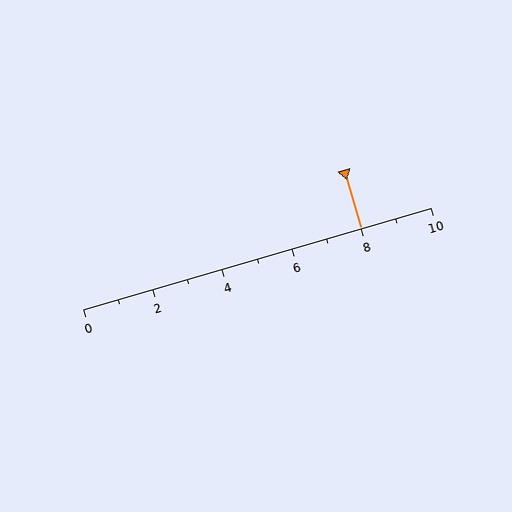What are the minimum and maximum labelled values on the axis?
The axis runs from 0 to 10.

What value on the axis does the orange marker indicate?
The marker indicates approximately 8.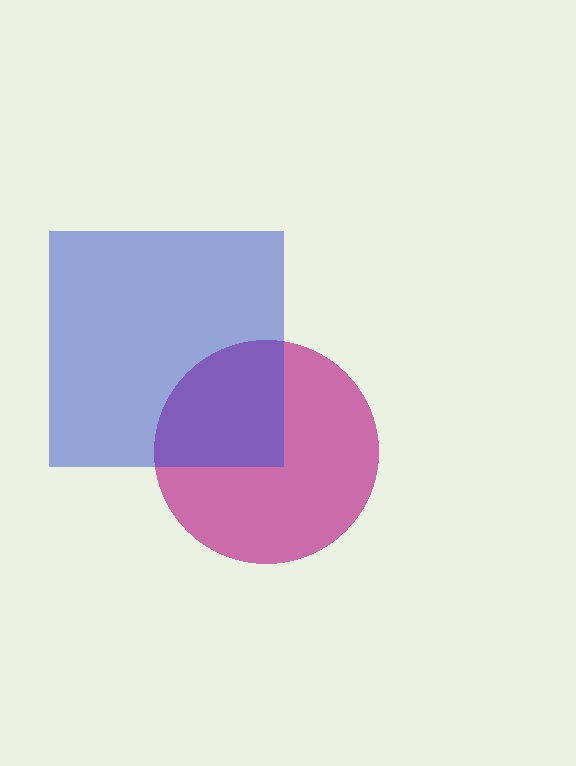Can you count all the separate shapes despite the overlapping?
Yes, there are 2 separate shapes.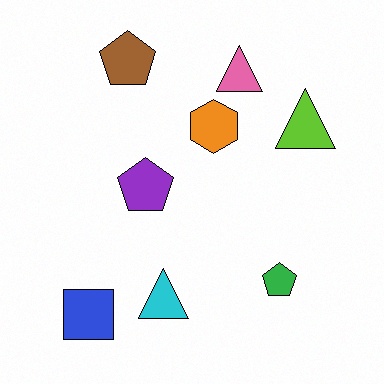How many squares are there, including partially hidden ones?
There is 1 square.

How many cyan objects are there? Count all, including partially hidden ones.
There is 1 cyan object.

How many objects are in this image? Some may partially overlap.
There are 8 objects.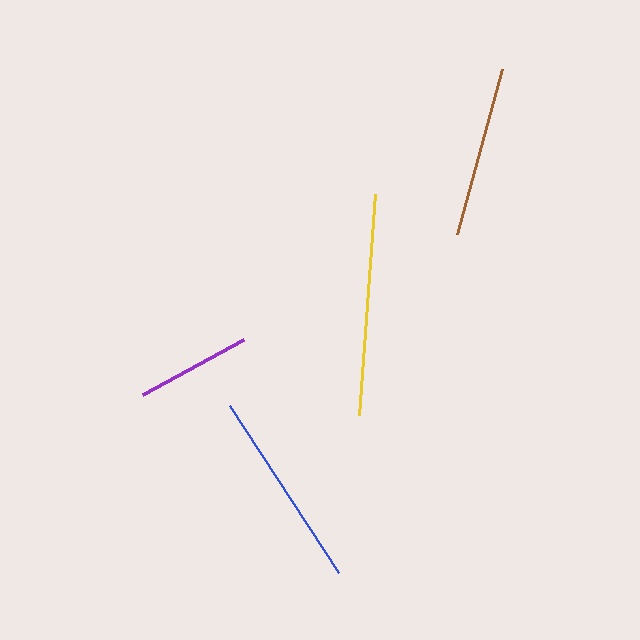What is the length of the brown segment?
The brown segment is approximately 172 pixels long.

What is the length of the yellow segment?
The yellow segment is approximately 221 pixels long.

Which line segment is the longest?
The yellow line is the longest at approximately 221 pixels.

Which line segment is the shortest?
The purple line is the shortest at approximately 116 pixels.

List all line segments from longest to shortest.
From longest to shortest: yellow, blue, brown, purple.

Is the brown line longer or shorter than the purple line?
The brown line is longer than the purple line.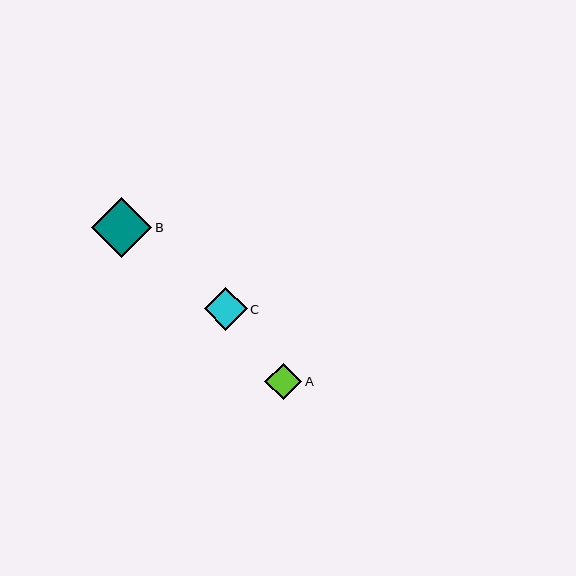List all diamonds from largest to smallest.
From largest to smallest: B, C, A.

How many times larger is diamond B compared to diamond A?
Diamond B is approximately 1.6 times the size of diamond A.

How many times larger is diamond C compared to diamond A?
Diamond C is approximately 1.2 times the size of diamond A.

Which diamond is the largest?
Diamond B is the largest with a size of approximately 60 pixels.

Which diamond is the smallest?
Diamond A is the smallest with a size of approximately 37 pixels.